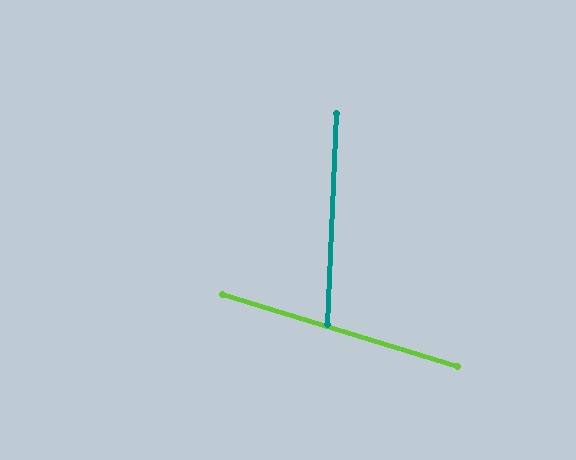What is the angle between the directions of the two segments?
Approximately 75 degrees.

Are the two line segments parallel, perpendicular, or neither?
Neither parallel nor perpendicular — they differ by about 75°.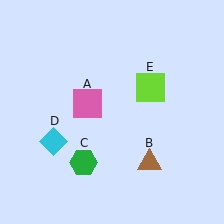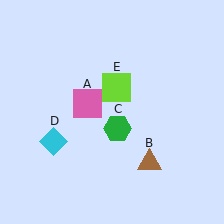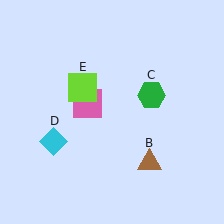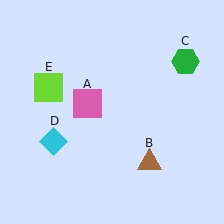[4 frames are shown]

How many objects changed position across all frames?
2 objects changed position: green hexagon (object C), lime square (object E).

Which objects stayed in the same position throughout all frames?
Pink square (object A) and brown triangle (object B) and cyan diamond (object D) remained stationary.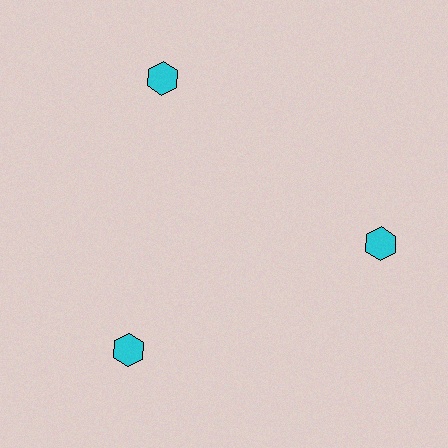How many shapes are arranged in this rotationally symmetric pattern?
There are 3 shapes, arranged in 3 groups of 1.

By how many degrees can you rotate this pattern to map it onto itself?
The pattern maps onto itself every 120 degrees of rotation.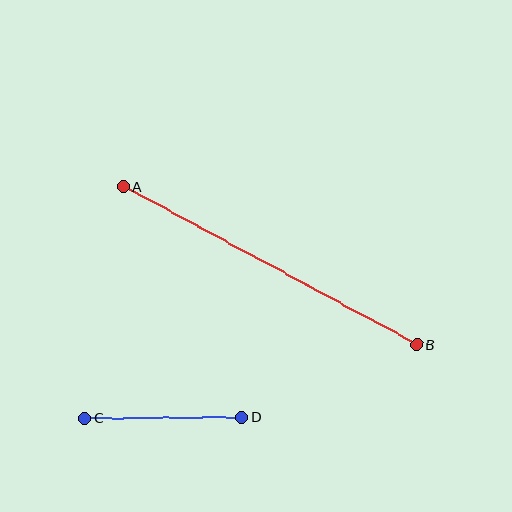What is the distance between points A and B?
The distance is approximately 333 pixels.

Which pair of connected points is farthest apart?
Points A and B are farthest apart.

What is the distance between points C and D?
The distance is approximately 157 pixels.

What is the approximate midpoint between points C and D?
The midpoint is at approximately (163, 418) pixels.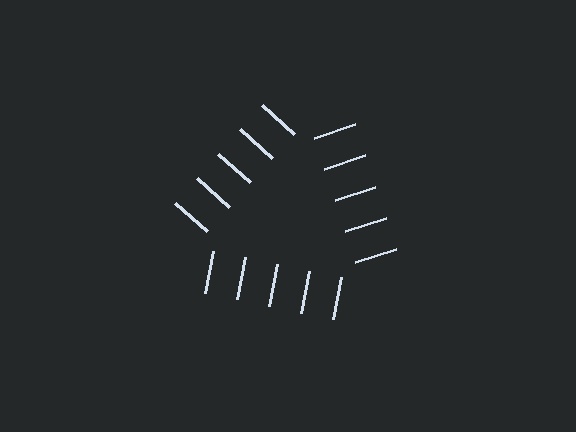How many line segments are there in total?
15 — 5 along each of the 3 edges.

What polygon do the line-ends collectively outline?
An illusory triangle — the line segments terminate on its edges but no continuous stroke is drawn.